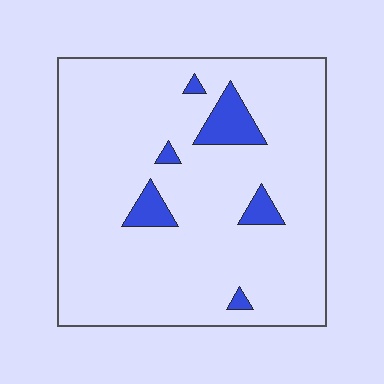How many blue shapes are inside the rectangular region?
6.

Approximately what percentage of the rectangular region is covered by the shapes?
Approximately 10%.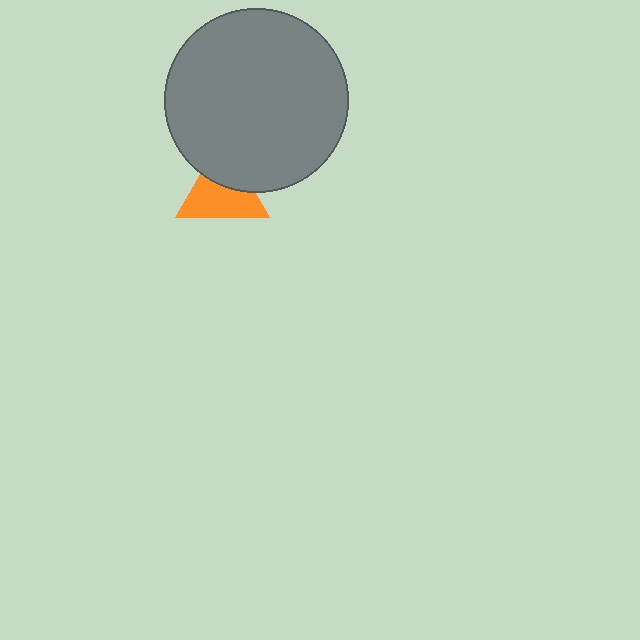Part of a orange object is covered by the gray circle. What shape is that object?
It is a triangle.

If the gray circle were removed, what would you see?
You would see the complete orange triangle.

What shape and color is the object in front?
The object in front is a gray circle.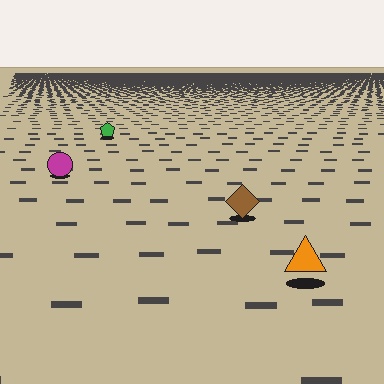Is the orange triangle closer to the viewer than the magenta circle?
Yes. The orange triangle is closer — you can tell from the texture gradient: the ground texture is coarser near it.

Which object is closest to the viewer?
The orange triangle is closest. The texture marks near it are larger and more spread out.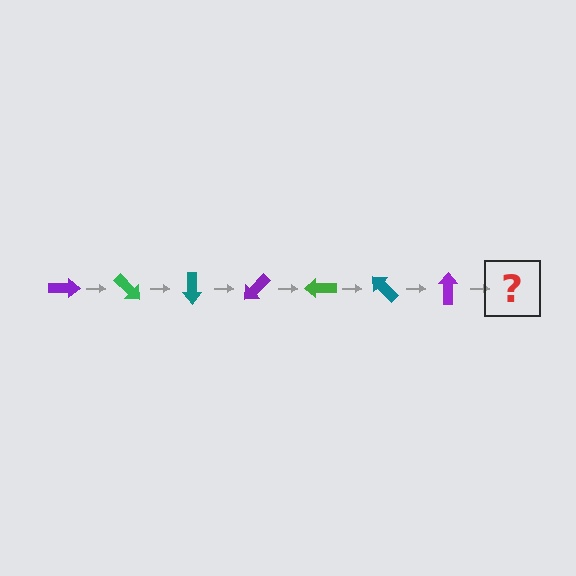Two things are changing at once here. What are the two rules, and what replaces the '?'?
The two rules are that it rotates 45 degrees each step and the color cycles through purple, green, and teal. The '?' should be a green arrow, rotated 315 degrees from the start.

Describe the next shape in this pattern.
It should be a green arrow, rotated 315 degrees from the start.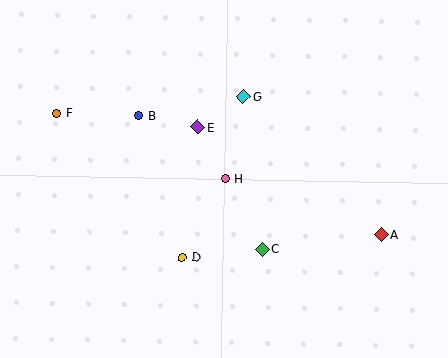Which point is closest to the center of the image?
Point H at (225, 179) is closest to the center.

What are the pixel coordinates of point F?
Point F is at (57, 113).